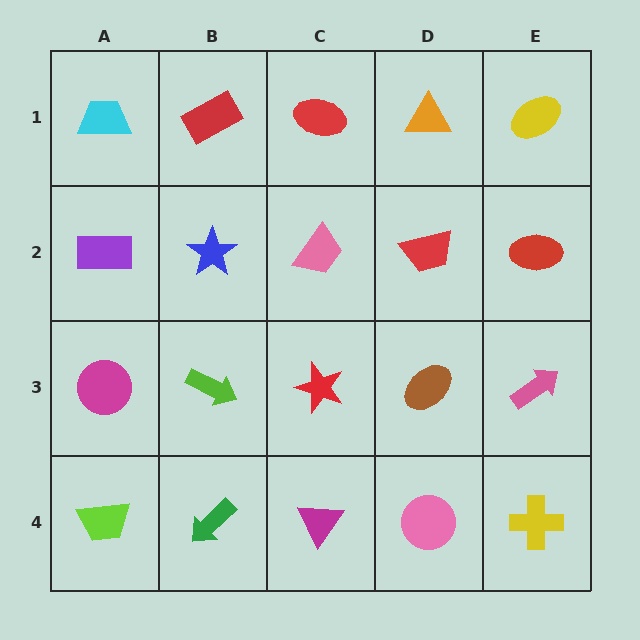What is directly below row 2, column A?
A magenta circle.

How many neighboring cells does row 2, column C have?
4.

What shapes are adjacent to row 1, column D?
A red trapezoid (row 2, column D), a red ellipse (row 1, column C), a yellow ellipse (row 1, column E).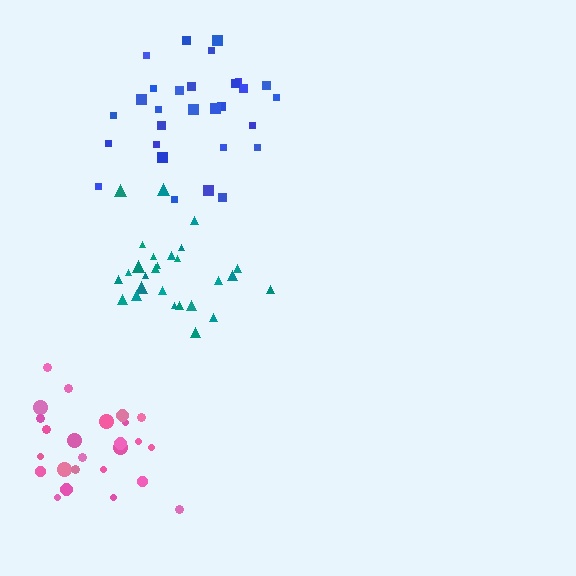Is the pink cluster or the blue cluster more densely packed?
Pink.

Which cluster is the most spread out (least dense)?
Blue.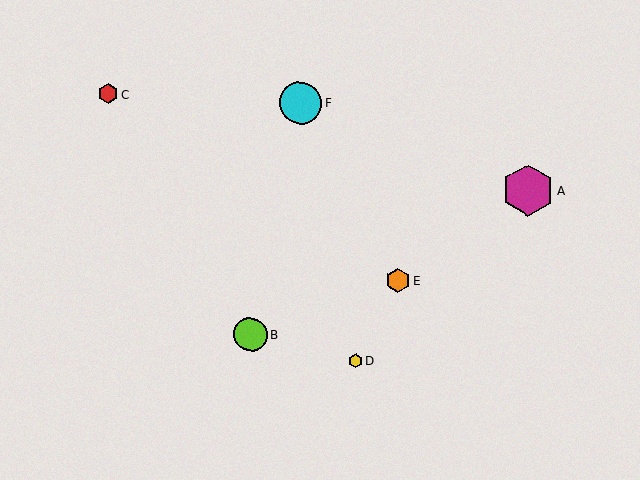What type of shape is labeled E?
Shape E is an orange hexagon.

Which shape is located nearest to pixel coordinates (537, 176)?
The magenta hexagon (labeled A) at (528, 190) is nearest to that location.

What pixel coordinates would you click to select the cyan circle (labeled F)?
Click at (301, 103) to select the cyan circle F.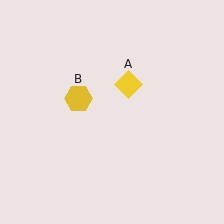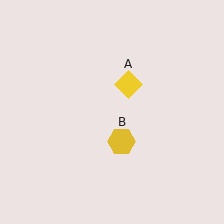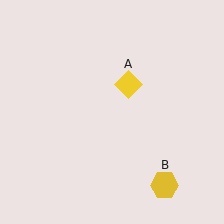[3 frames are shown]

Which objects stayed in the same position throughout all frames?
Yellow diamond (object A) remained stationary.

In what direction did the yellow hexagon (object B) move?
The yellow hexagon (object B) moved down and to the right.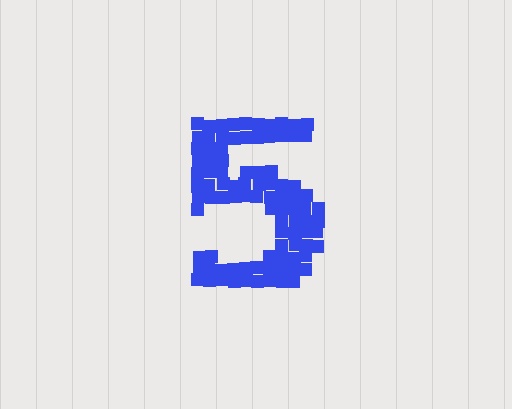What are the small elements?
The small elements are squares.